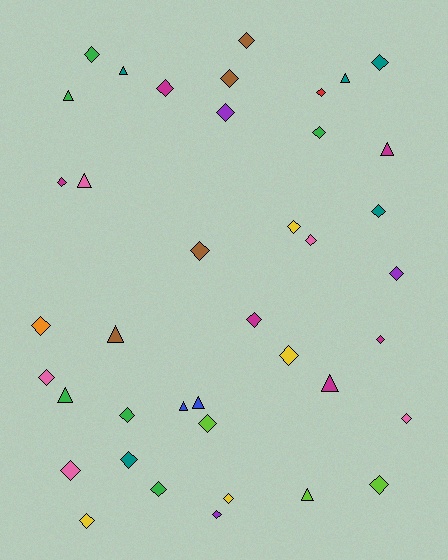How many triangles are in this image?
There are 11 triangles.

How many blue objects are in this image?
There are 2 blue objects.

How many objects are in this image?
There are 40 objects.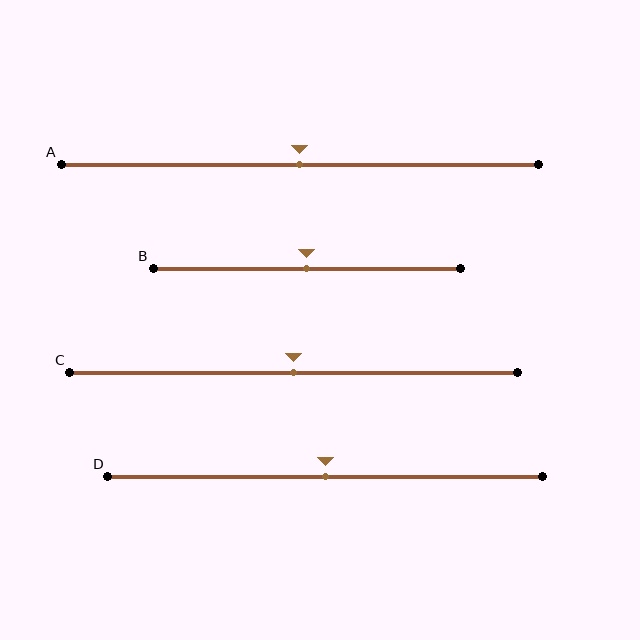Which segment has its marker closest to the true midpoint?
Segment A has its marker closest to the true midpoint.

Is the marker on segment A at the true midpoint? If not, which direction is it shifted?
Yes, the marker on segment A is at the true midpoint.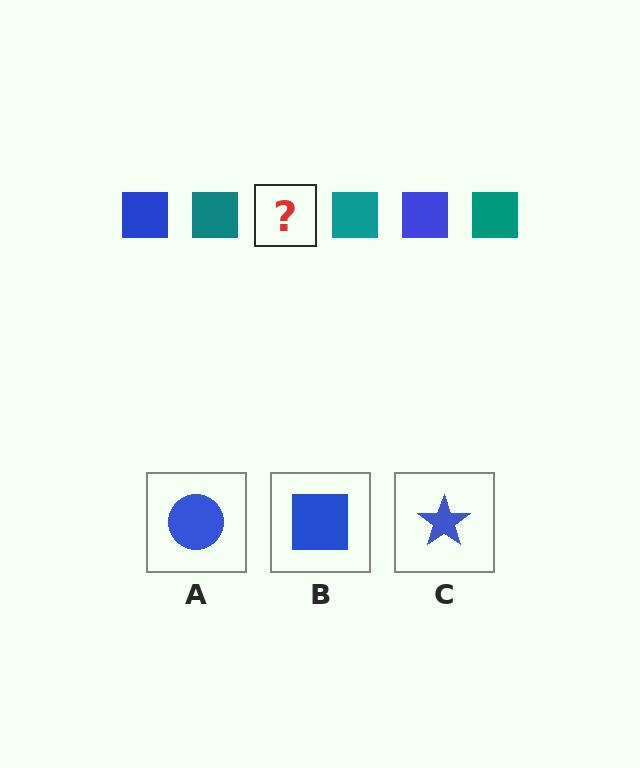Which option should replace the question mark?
Option B.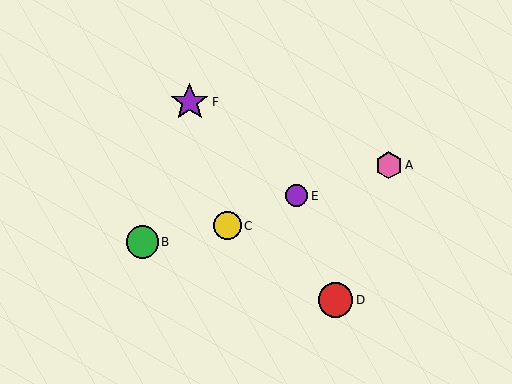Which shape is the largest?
The purple star (labeled F) is the largest.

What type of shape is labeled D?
Shape D is a red circle.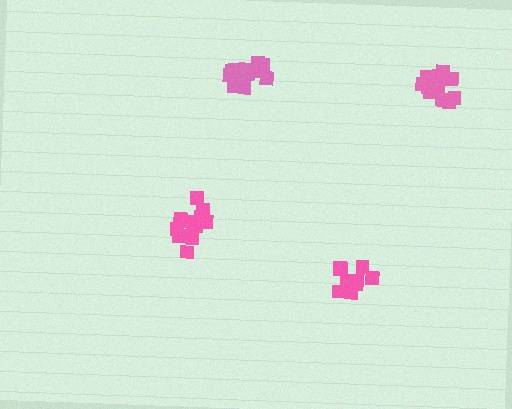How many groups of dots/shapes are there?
There are 4 groups.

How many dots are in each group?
Group 1: 13 dots, Group 2: 13 dots, Group 3: 10 dots, Group 4: 13 dots (49 total).